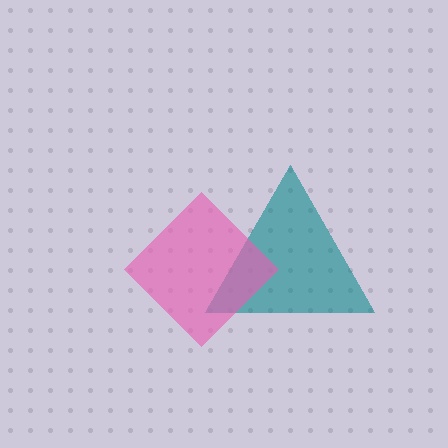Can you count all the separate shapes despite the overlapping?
Yes, there are 2 separate shapes.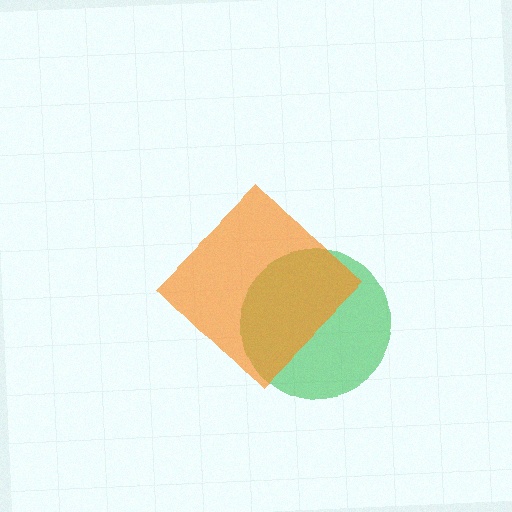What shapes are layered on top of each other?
The layered shapes are: a green circle, an orange diamond.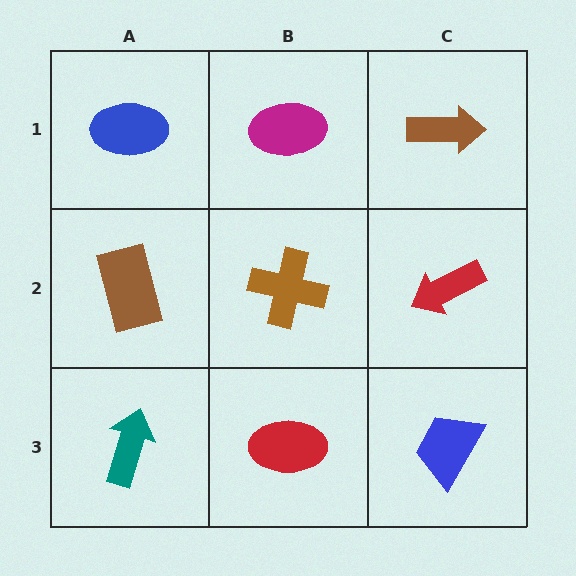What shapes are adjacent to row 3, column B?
A brown cross (row 2, column B), a teal arrow (row 3, column A), a blue trapezoid (row 3, column C).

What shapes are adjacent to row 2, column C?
A brown arrow (row 1, column C), a blue trapezoid (row 3, column C), a brown cross (row 2, column B).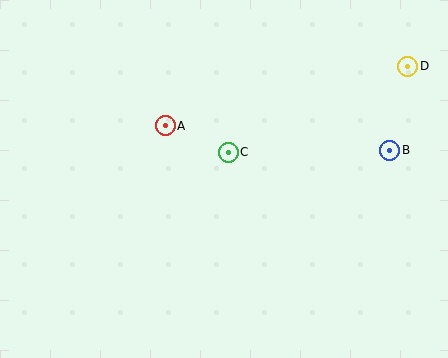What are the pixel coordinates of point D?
Point D is at (408, 66).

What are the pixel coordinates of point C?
Point C is at (228, 152).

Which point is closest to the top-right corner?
Point D is closest to the top-right corner.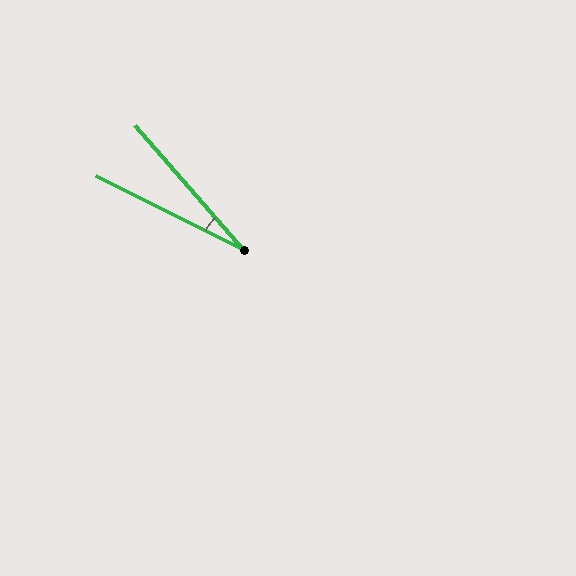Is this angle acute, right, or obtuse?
It is acute.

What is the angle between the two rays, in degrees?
Approximately 23 degrees.